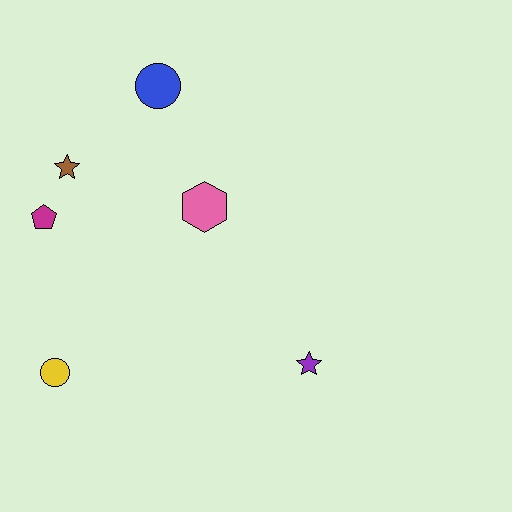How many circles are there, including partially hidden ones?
There are 2 circles.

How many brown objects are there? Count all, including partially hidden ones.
There is 1 brown object.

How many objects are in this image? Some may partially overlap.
There are 6 objects.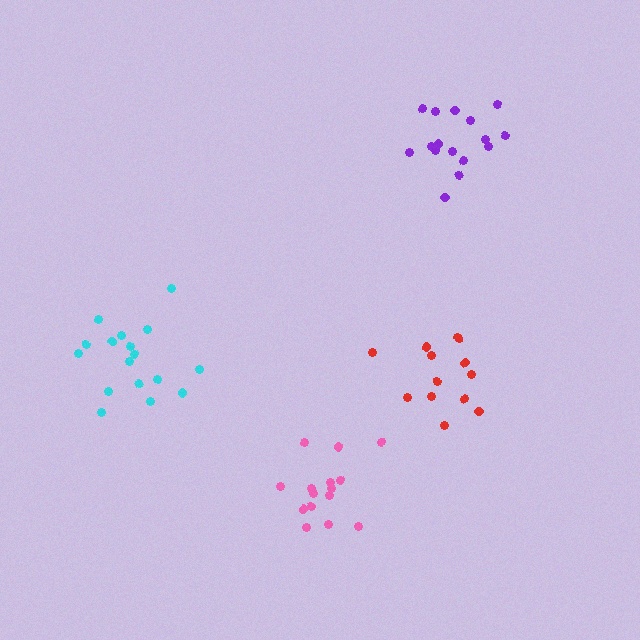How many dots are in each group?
Group 1: 16 dots, Group 2: 17 dots, Group 3: 13 dots, Group 4: 15 dots (61 total).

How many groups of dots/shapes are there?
There are 4 groups.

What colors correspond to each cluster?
The clusters are colored: purple, cyan, red, pink.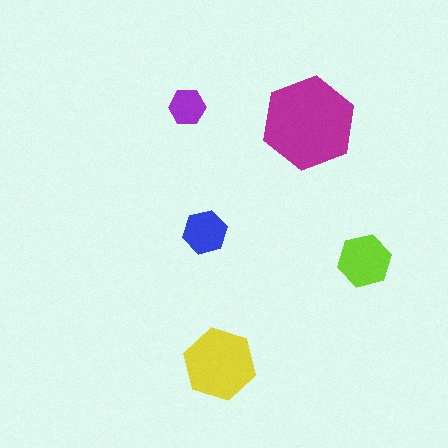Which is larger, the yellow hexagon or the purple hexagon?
The yellow one.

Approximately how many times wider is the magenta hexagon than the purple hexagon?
About 2.5 times wider.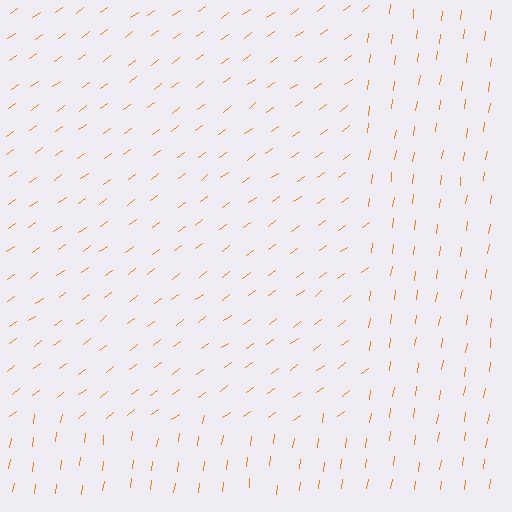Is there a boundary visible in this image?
Yes, there is a texture boundary formed by a change in line orientation.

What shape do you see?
I see a rectangle.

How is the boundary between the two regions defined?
The boundary is defined purely by a change in line orientation (approximately 45 degrees difference). All lines are the same color and thickness.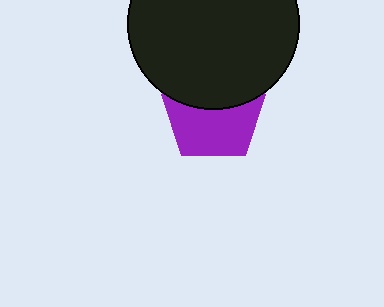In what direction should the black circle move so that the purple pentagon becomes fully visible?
The black circle should move up. That is the shortest direction to clear the overlap and leave the purple pentagon fully visible.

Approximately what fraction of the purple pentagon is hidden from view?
Roughly 42% of the purple pentagon is hidden behind the black circle.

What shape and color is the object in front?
The object in front is a black circle.